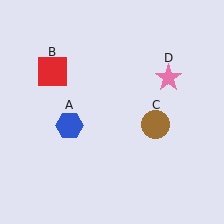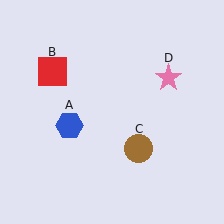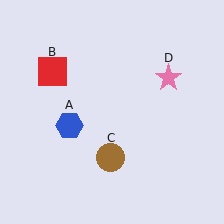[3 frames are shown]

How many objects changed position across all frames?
1 object changed position: brown circle (object C).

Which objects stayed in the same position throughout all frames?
Blue hexagon (object A) and red square (object B) and pink star (object D) remained stationary.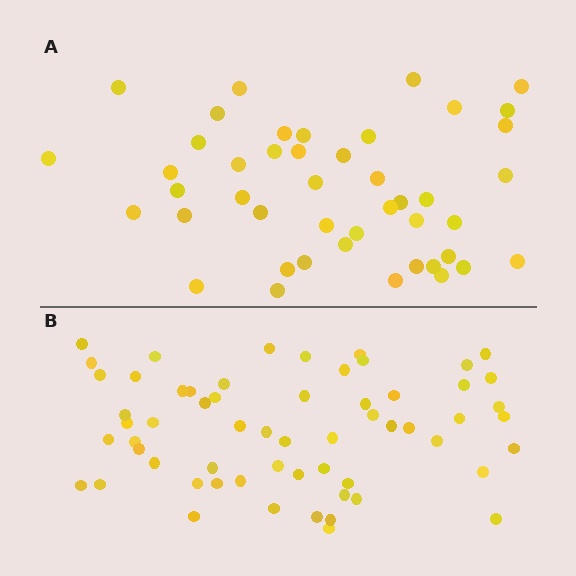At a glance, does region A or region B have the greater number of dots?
Region B (the bottom region) has more dots.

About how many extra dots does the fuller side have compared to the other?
Region B has approximately 15 more dots than region A.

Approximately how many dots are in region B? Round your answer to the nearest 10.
About 60 dots.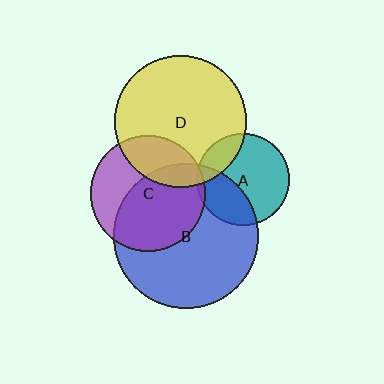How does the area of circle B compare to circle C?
Approximately 1.6 times.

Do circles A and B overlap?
Yes.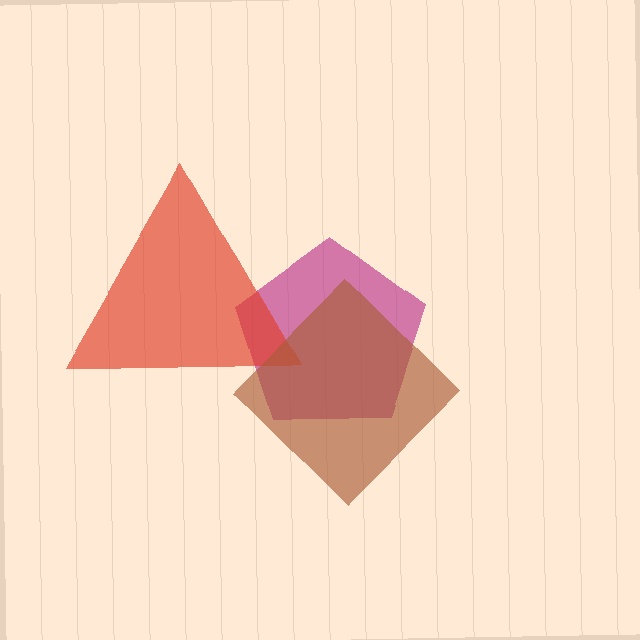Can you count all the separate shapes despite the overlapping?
Yes, there are 3 separate shapes.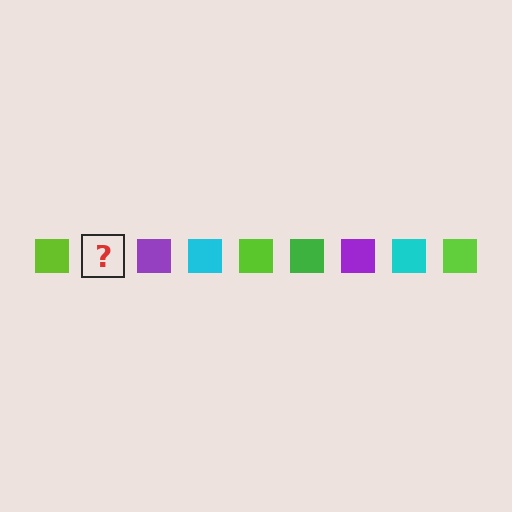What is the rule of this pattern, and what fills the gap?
The rule is that the pattern cycles through lime, green, purple, cyan squares. The gap should be filled with a green square.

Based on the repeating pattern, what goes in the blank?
The blank should be a green square.